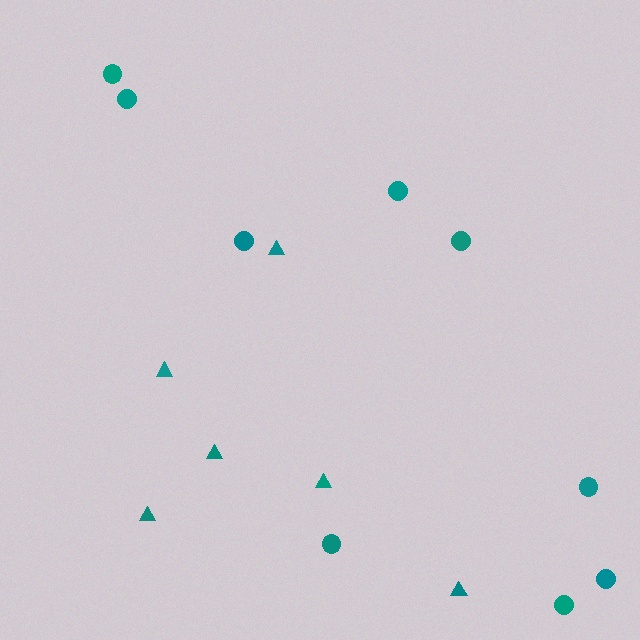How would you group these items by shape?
There are 2 groups: one group of circles (9) and one group of triangles (6).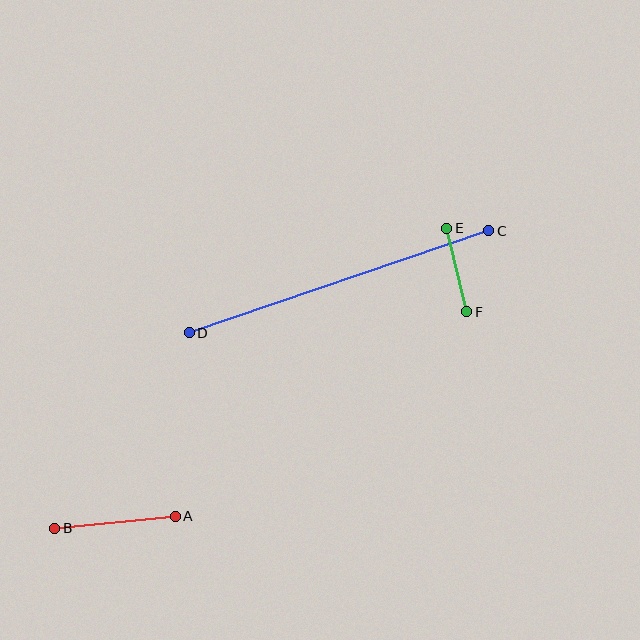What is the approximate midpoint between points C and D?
The midpoint is at approximately (339, 282) pixels.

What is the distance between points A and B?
The distance is approximately 121 pixels.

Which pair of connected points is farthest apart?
Points C and D are farthest apart.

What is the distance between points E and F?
The distance is approximately 86 pixels.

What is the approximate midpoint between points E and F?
The midpoint is at approximately (457, 270) pixels.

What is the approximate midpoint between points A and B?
The midpoint is at approximately (115, 522) pixels.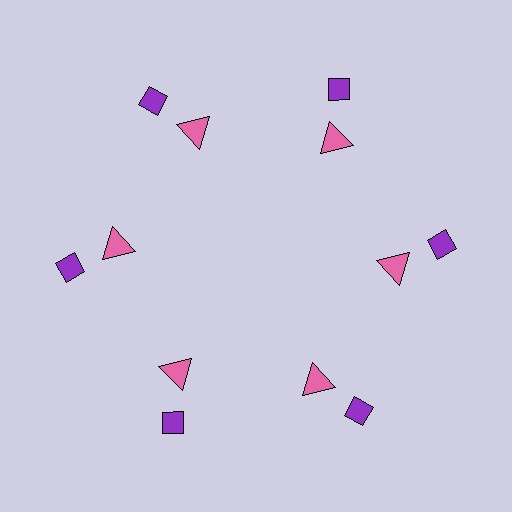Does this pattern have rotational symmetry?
Yes, this pattern has 6-fold rotational symmetry. It looks the same after rotating 60 degrees around the center.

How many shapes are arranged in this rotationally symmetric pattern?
There are 12 shapes, arranged in 6 groups of 2.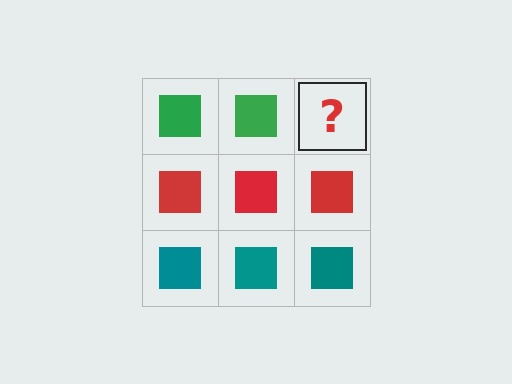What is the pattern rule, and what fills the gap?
The rule is that each row has a consistent color. The gap should be filled with a green square.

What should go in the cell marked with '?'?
The missing cell should contain a green square.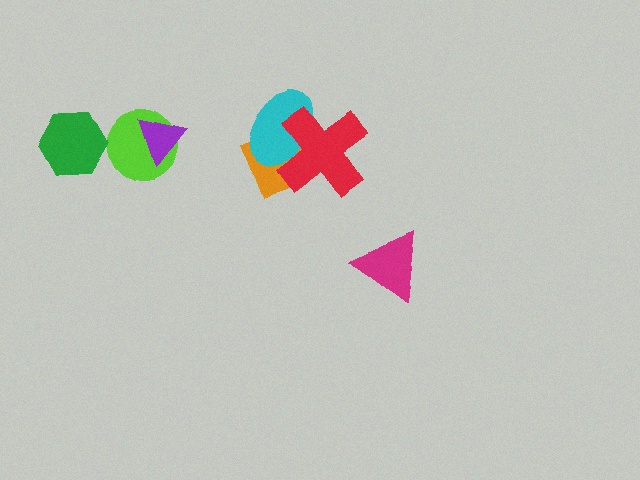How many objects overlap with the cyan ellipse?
2 objects overlap with the cyan ellipse.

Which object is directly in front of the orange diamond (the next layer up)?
The cyan ellipse is directly in front of the orange diamond.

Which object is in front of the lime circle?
The purple triangle is in front of the lime circle.